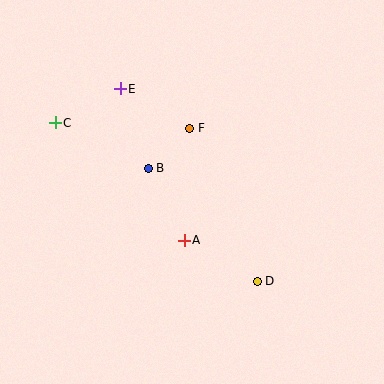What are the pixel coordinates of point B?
Point B is at (148, 168).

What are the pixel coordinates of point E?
Point E is at (120, 89).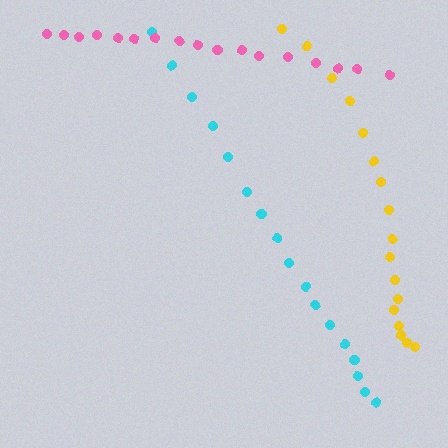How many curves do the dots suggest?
There are 3 distinct paths.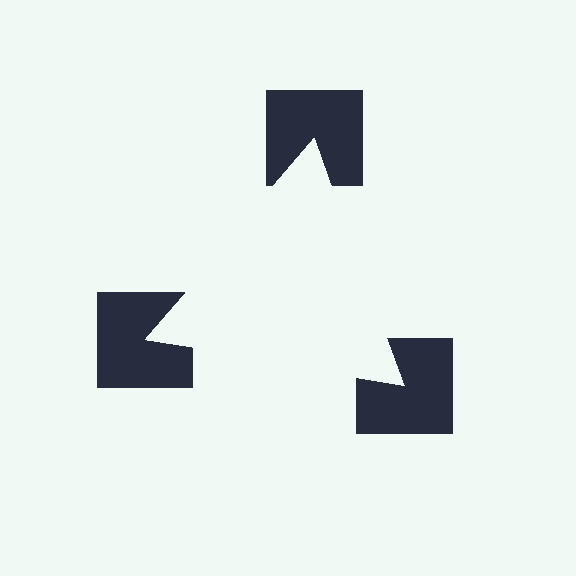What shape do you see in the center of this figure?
An illusory triangle — its edges are inferred from the aligned wedge cuts in the notched squares, not physically drawn.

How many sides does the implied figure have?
3 sides.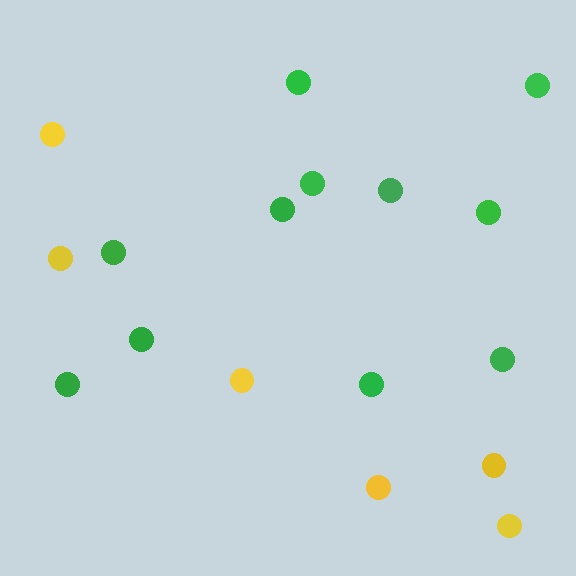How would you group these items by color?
There are 2 groups: one group of green circles (11) and one group of yellow circles (6).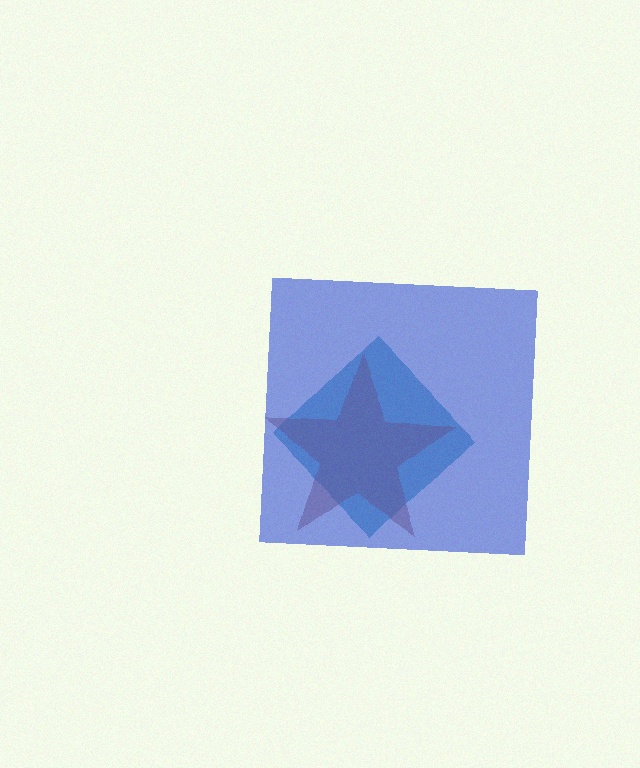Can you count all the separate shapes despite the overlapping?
Yes, there are 3 separate shapes.